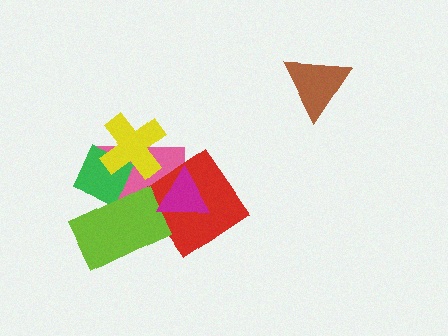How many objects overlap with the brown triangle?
0 objects overlap with the brown triangle.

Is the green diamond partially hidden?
Yes, it is partially covered by another shape.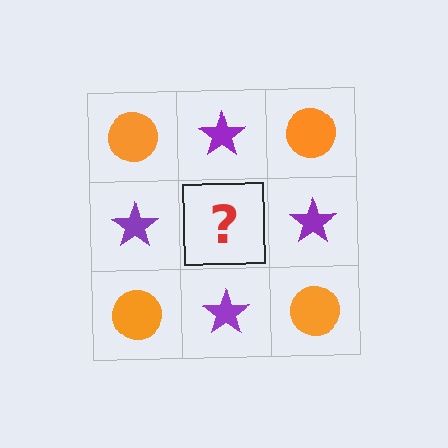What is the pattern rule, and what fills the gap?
The rule is that it alternates orange circle and purple star in a checkerboard pattern. The gap should be filled with an orange circle.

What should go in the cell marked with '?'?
The missing cell should contain an orange circle.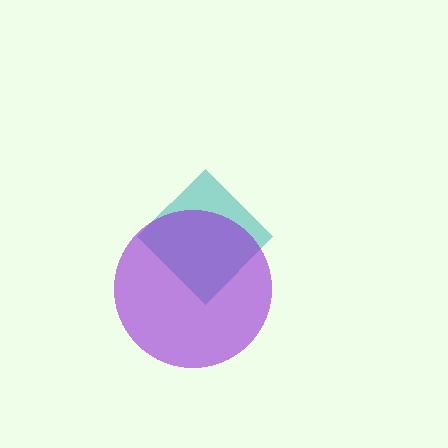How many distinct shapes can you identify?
There are 2 distinct shapes: a teal diamond, a purple circle.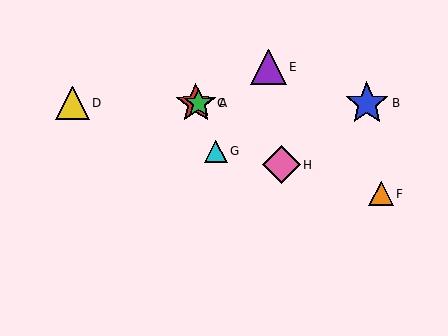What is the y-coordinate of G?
Object G is at y≈151.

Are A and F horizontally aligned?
No, A is at y≈103 and F is at y≈194.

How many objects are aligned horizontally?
4 objects (A, B, C, D) are aligned horizontally.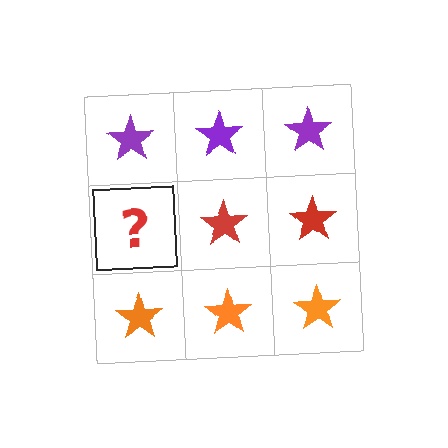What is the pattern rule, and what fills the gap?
The rule is that each row has a consistent color. The gap should be filled with a red star.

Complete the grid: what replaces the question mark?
The question mark should be replaced with a red star.